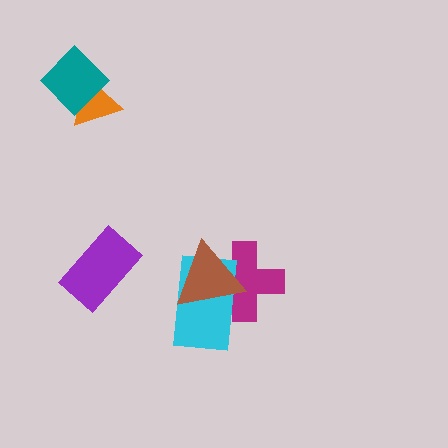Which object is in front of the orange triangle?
The teal diamond is in front of the orange triangle.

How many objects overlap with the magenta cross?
2 objects overlap with the magenta cross.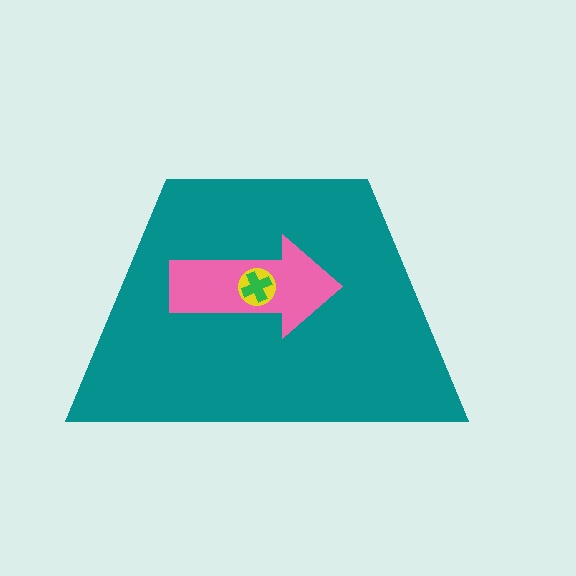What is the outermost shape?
The teal trapezoid.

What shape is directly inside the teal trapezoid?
The pink arrow.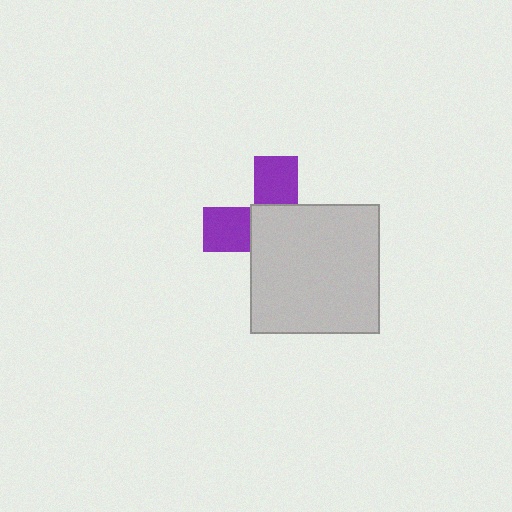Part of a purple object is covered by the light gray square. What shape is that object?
It is a cross.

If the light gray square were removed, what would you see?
You would see the complete purple cross.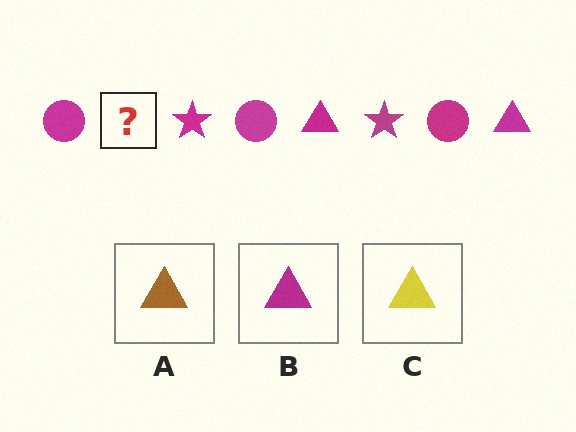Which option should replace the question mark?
Option B.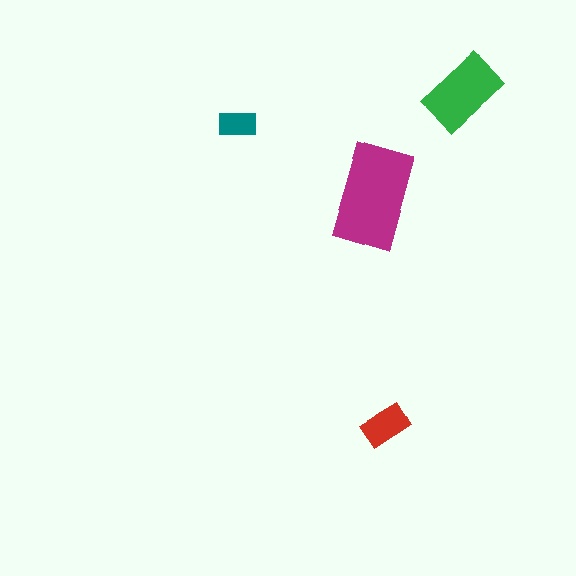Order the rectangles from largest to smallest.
the magenta one, the green one, the red one, the teal one.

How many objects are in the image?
There are 4 objects in the image.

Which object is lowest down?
The red rectangle is bottommost.